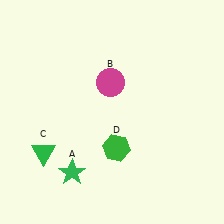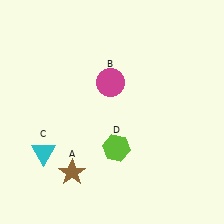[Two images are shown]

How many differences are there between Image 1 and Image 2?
There are 3 differences between the two images.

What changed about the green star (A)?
In Image 1, A is green. In Image 2, it changed to brown.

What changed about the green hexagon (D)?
In Image 1, D is green. In Image 2, it changed to lime.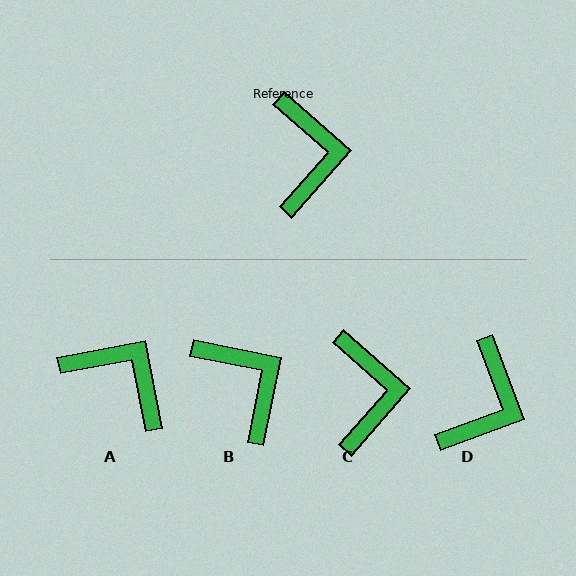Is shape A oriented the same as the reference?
No, it is off by about 52 degrees.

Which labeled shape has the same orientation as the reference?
C.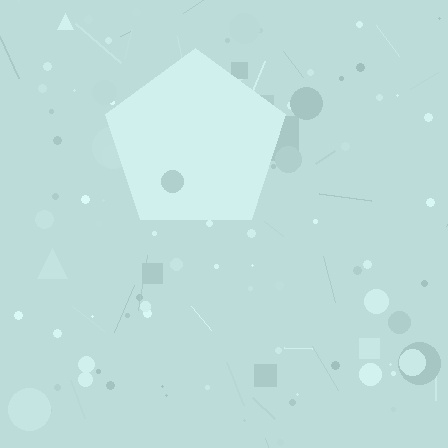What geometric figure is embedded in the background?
A pentagon is embedded in the background.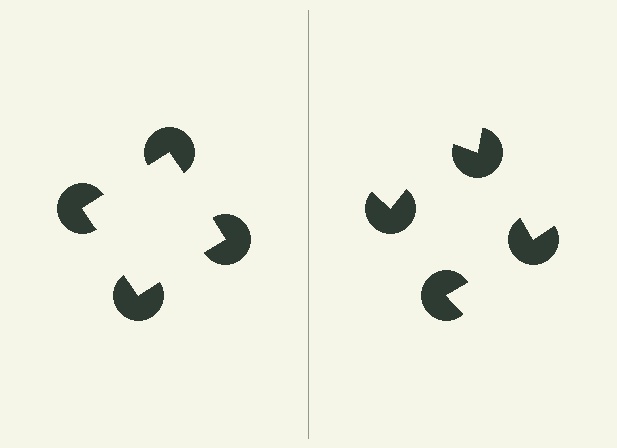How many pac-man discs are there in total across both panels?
8 — 4 on each side.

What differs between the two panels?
The pac-man discs are positioned identically on both sides; only the wedge orientations differ. On the left they align to a square; on the right they are misaligned.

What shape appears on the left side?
An illusory square.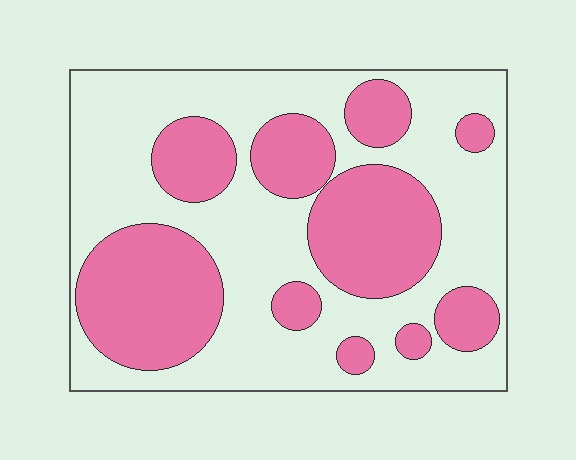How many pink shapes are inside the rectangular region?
10.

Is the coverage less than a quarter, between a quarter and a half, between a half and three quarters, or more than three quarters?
Between a quarter and a half.